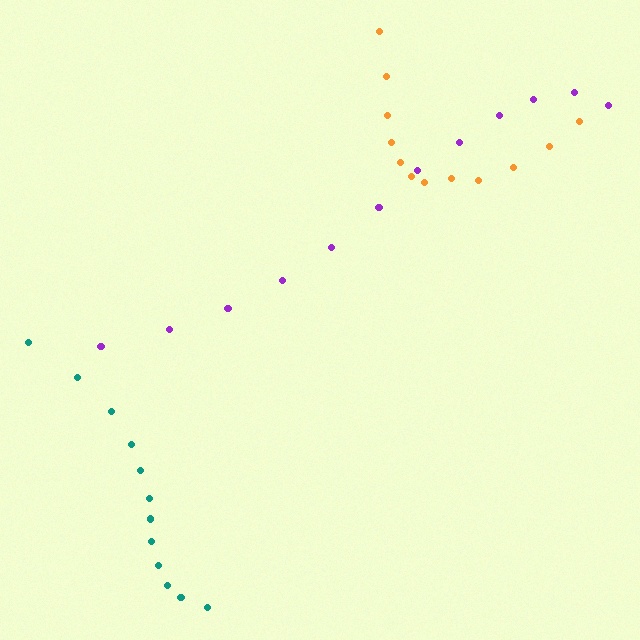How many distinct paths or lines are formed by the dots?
There are 3 distinct paths.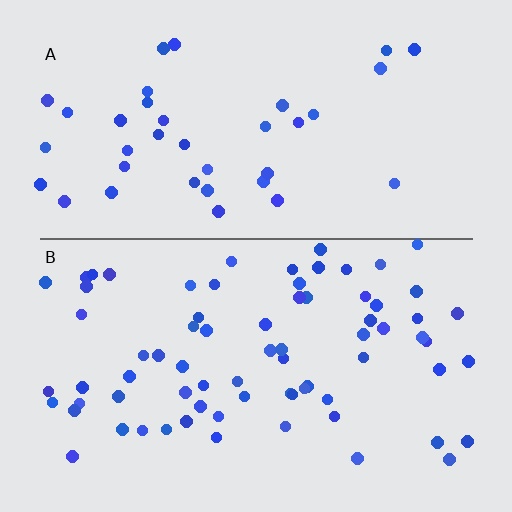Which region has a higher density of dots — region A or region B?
B (the bottom).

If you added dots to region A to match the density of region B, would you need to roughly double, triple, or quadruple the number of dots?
Approximately double.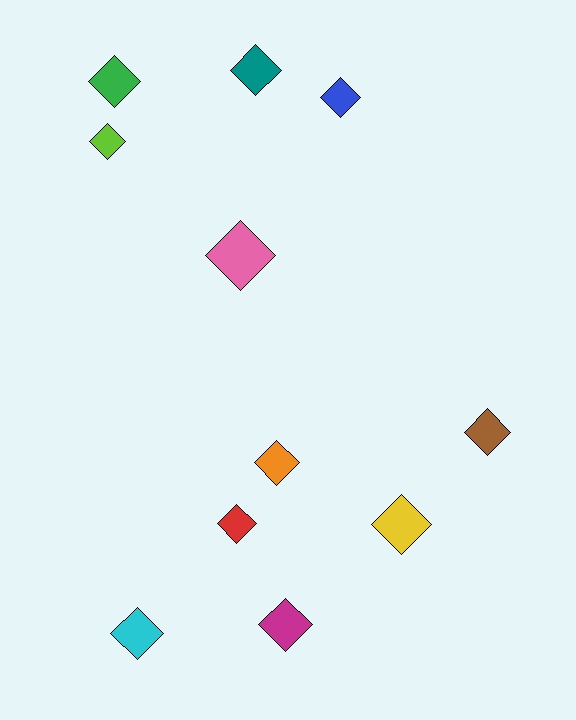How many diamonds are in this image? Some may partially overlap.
There are 11 diamonds.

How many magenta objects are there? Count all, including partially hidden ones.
There is 1 magenta object.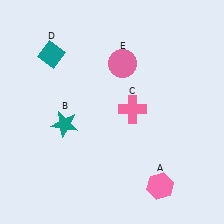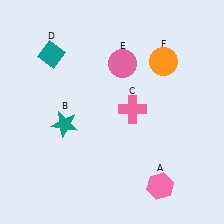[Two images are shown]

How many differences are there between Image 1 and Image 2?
There is 1 difference between the two images.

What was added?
An orange circle (F) was added in Image 2.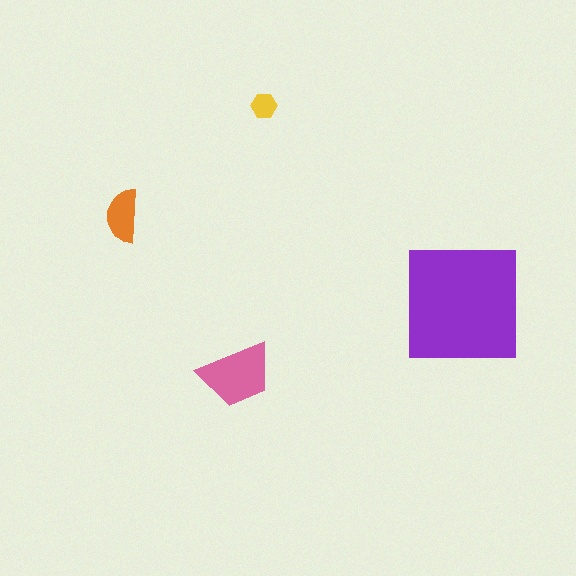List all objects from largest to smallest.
The purple square, the pink trapezoid, the orange semicircle, the yellow hexagon.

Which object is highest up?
The yellow hexagon is topmost.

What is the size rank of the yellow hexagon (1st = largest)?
4th.